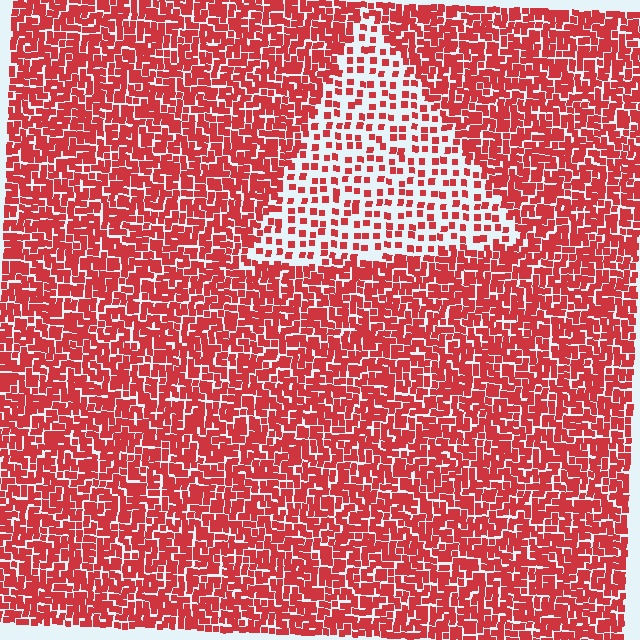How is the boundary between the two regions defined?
The boundary is defined by a change in element density (approximately 2.4x ratio). All elements are the same color, size, and shape.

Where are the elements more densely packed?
The elements are more densely packed outside the triangle boundary.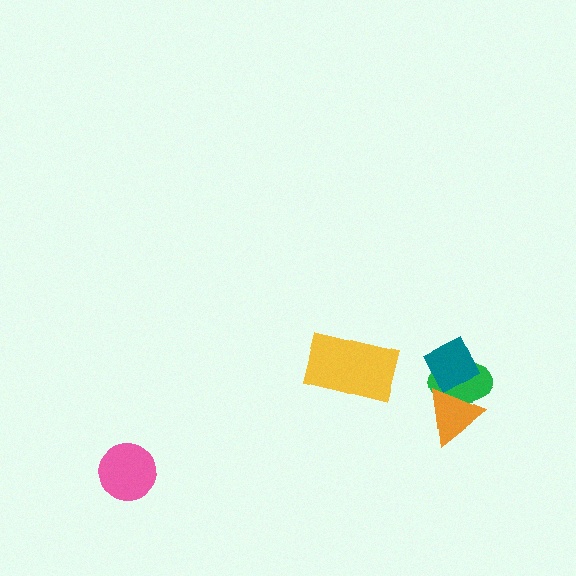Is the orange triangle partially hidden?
Yes, it is partially covered by another shape.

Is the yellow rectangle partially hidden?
No, no other shape covers it.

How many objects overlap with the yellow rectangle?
0 objects overlap with the yellow rectangle.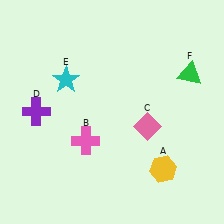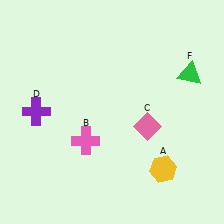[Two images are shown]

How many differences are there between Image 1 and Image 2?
There is 1 difference between the two images.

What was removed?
The cyan star (E) was removed in Image 2.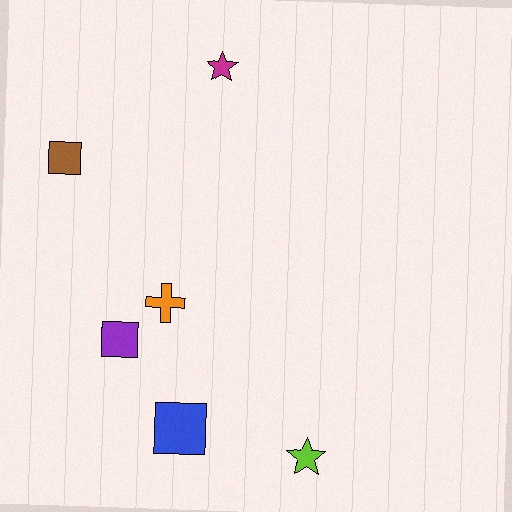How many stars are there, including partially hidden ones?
There are 2 stars.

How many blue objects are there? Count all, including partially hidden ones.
There is 1 blue object.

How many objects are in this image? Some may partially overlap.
There are 6 objects.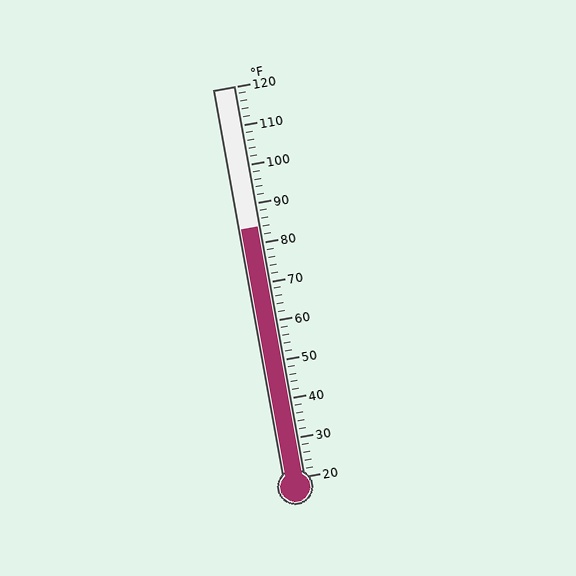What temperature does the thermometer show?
The thermometer shows approximately 84°F.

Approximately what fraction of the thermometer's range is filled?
The thermometer is filled to approximately 65% of its range.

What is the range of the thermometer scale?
The thermometer scale ranges from 20°F to 120°F.